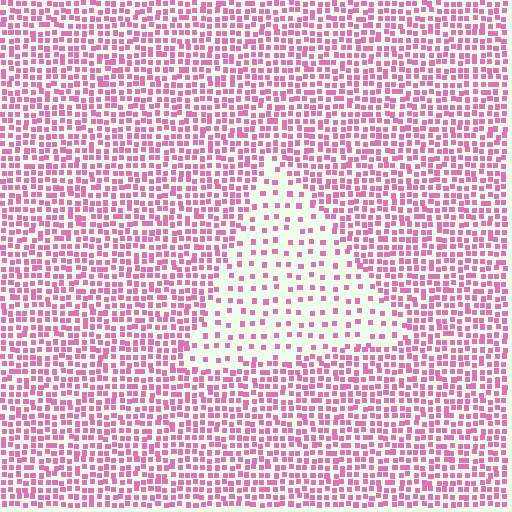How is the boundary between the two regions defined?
The boundary is defined by a change in element density (approximately 2.6x ratio). All elements are the same color, size, and shape.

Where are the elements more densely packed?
The elements are more densely packed outside the triangle boundary.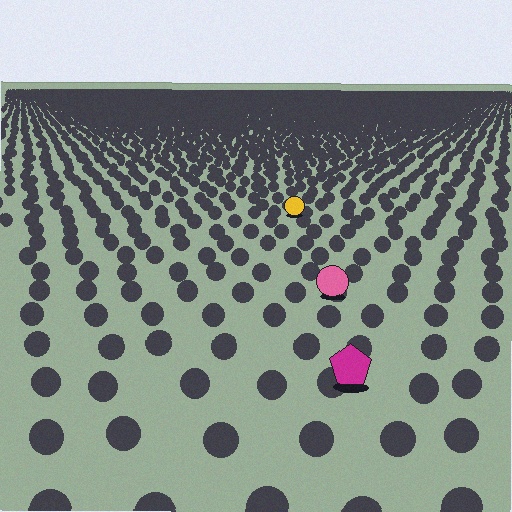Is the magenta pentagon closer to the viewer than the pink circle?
Yes. The magenta pentagon is closer — you can tell from the texture gradient: the ground texture is coarser near it.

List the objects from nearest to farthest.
From nearest to farthest: the magenta pentagon, the pink circle, the yellow circle.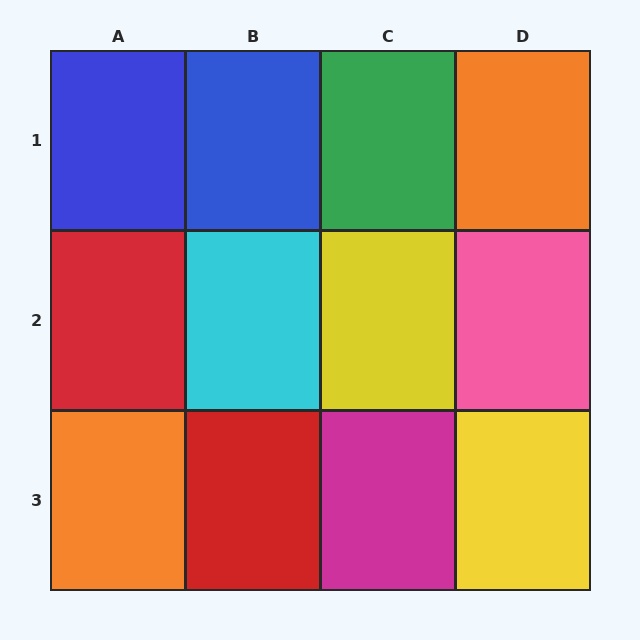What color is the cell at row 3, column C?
Magenta.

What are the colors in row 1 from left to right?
Blue, blue, green, orange.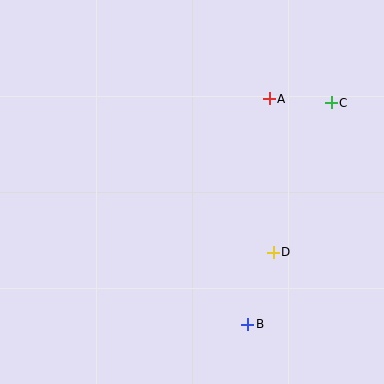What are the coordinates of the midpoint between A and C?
The midpoint between A and C is at (300, 101).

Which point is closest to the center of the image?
Point D at (273, 252) is closest to the center.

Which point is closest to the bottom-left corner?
Point B is closest to the bottom-left corner.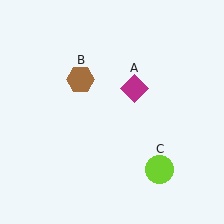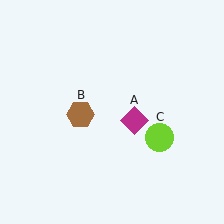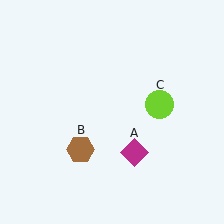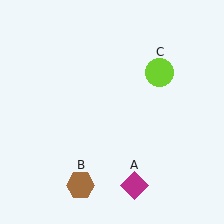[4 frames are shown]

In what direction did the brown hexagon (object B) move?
The brown hexagon (object B) moved down.